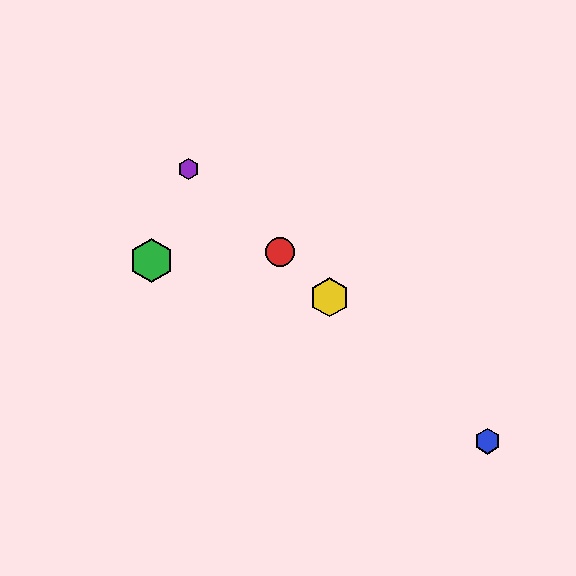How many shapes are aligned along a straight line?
4 shapes (the red circle, the blue hexagon, the yellow hexagon, the purple hexagon) are aligned along a straight line.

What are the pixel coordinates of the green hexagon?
The green hexagon is at (151, 260).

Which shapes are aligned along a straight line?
The red circle, the blue hexagon, the yellow hexagon, the purple hexagon are aligned along a straight line.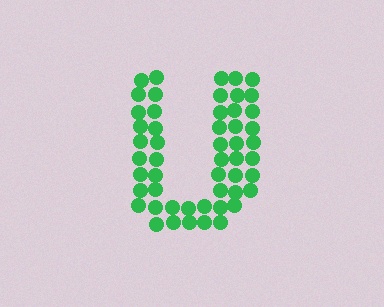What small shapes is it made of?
It is made of small circles.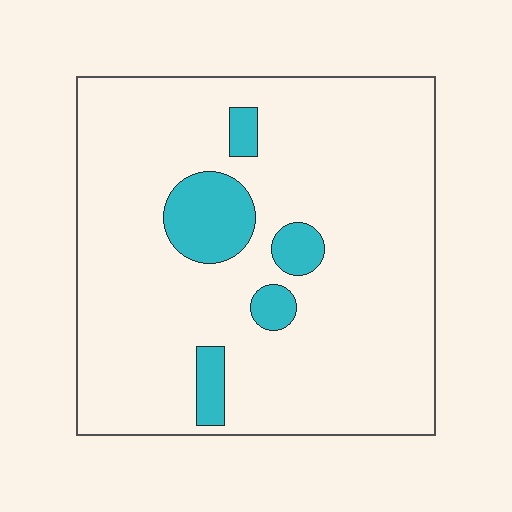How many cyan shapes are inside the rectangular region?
5.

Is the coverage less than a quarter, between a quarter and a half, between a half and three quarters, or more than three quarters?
Less than a quarter.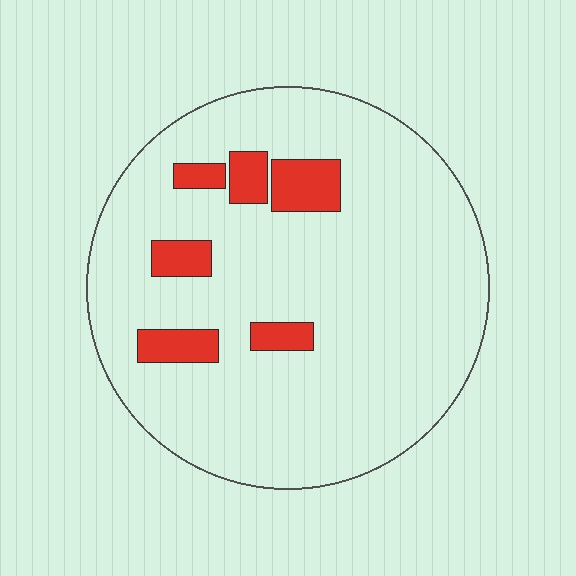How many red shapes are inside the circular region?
6.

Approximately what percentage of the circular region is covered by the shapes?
Approximately 10%.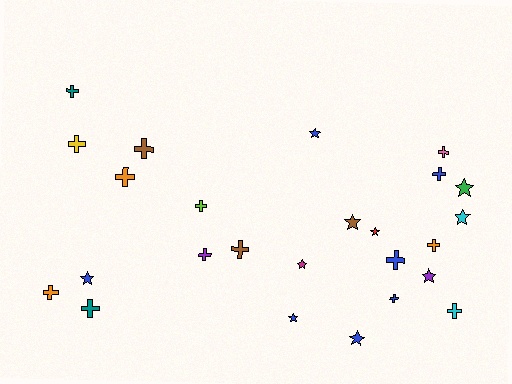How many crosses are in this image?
There are 15 crosses.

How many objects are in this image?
There are 25 objects.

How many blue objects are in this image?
There are 7 blue objects.